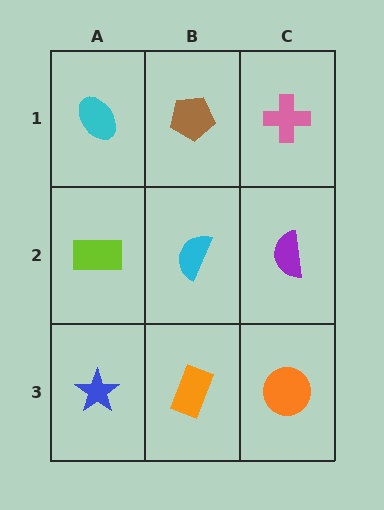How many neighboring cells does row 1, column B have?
3.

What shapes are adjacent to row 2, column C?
A pink cross (row 1, column C), an orange circle (row 3, column C), a cyan semicircle (row 2, column B).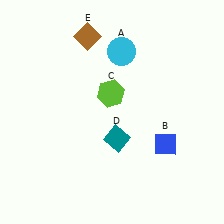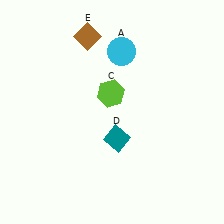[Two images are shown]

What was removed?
The blue diamond (B) was removed in Image 2.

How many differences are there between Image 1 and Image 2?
There is 1 difference between the two images.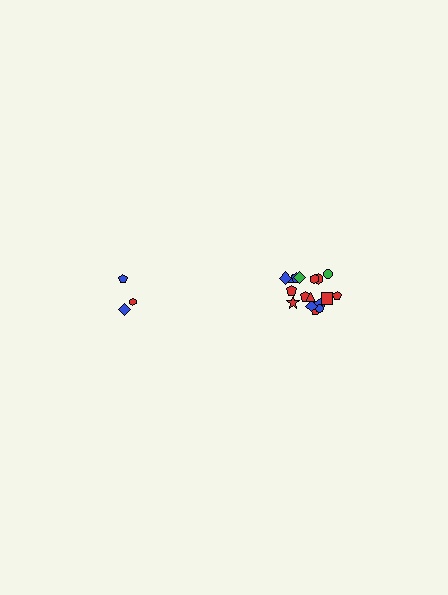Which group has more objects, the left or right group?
The right group.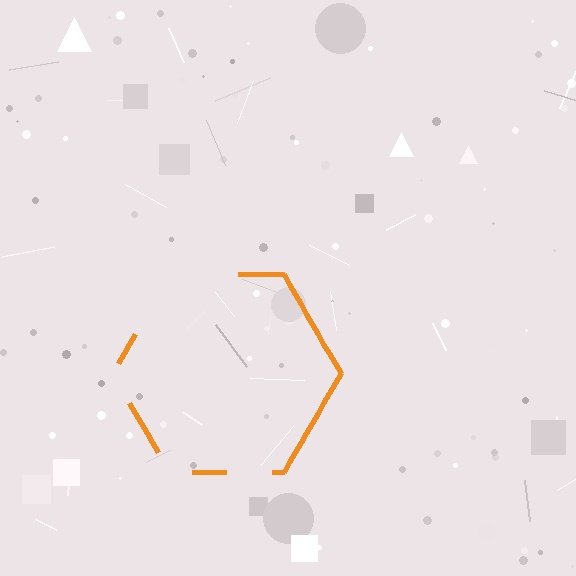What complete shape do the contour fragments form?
The contour fragments form a hexagon.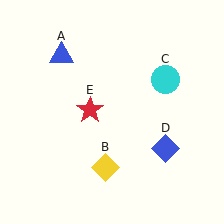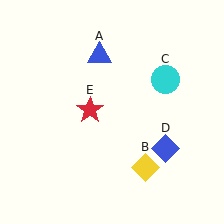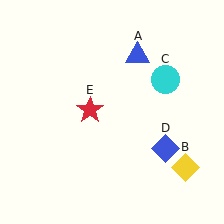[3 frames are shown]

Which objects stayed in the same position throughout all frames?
Cyan circle (object C) and blue diamond (object D) and red star (object E) remained stationary.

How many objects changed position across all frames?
2 objects changed position: blue triangle (object A), yellow diamond (object B).